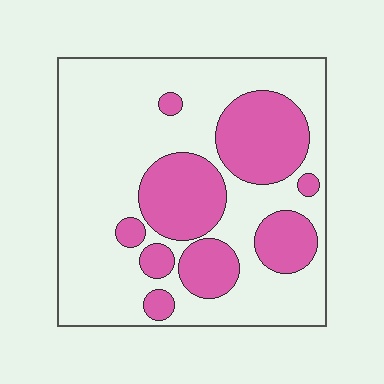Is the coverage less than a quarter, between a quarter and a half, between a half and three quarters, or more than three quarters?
Between a quarter and a half.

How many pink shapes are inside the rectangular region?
9.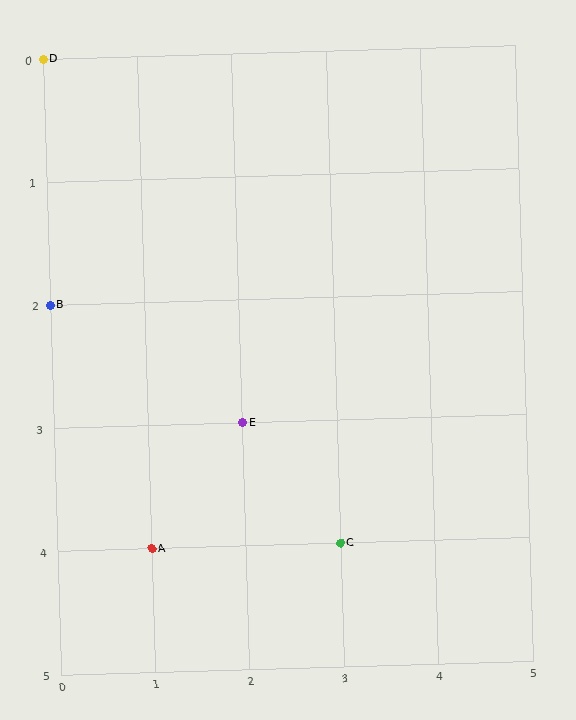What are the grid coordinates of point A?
Point A is at grid coordinates (1, 4).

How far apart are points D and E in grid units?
Points D and E are 2 columns and 3 rows apart (about 3.6 grid units diagonally).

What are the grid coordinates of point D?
Point D is at grid coordinates (0, 0).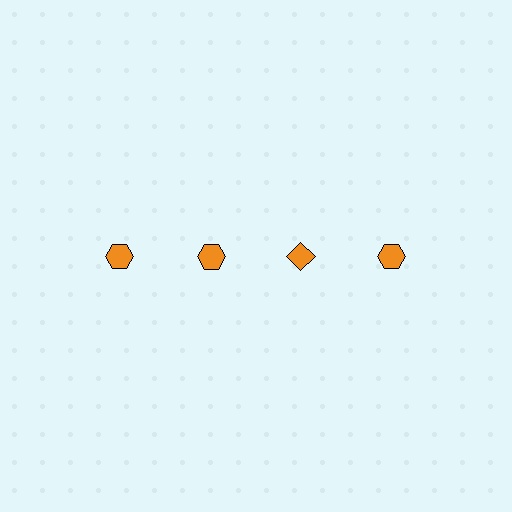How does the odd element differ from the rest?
It has a different shape: diamond instead of hexagon.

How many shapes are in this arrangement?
There are 4 shapes arranged in a grid pattern.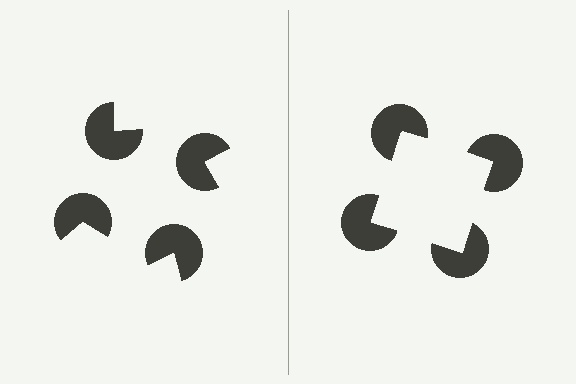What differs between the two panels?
The pac-man discs are positioned identically on both sides; only the wedge orientations differ. On the right they align to a square; on the left they are misaligned.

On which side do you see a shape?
An illusory square appears on the right side. On the left side the wedge cuts are rotated, so no coherent shape forms.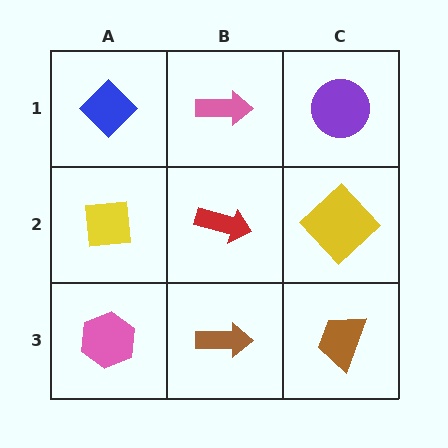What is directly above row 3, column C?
A yellow diamond.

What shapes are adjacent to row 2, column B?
A pink arrow (row 1, column B), a brown arrow (row 3, column B), a yellow square (row 2, column A), a yellow diamond (row 2, column C).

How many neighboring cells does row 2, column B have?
4.